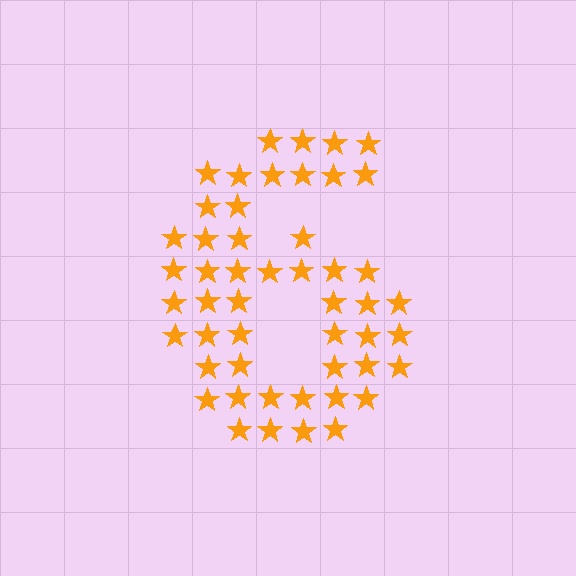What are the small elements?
The small elements are stars.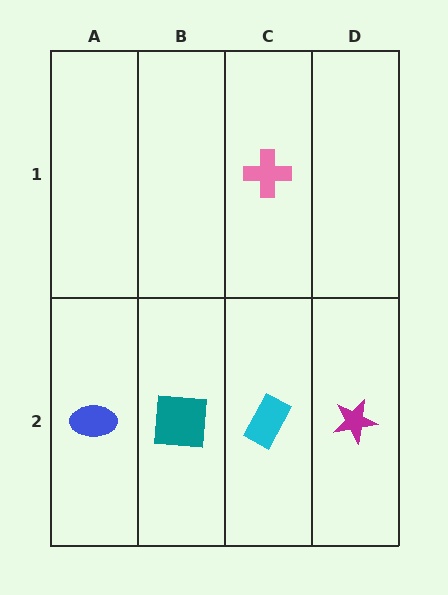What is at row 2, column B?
A teal square.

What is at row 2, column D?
A magenta star.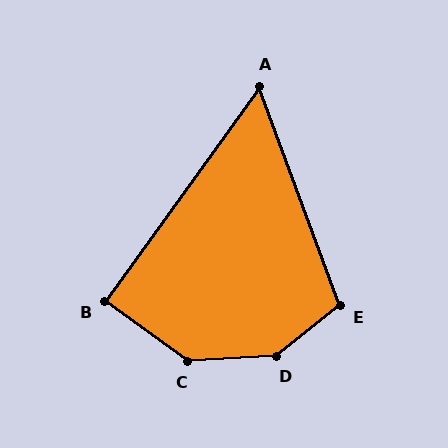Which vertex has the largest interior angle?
D, at approximately 145 degrees.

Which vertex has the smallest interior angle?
A, at approximately 56 degrees.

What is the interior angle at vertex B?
Approximately 90 degrees (approximately right).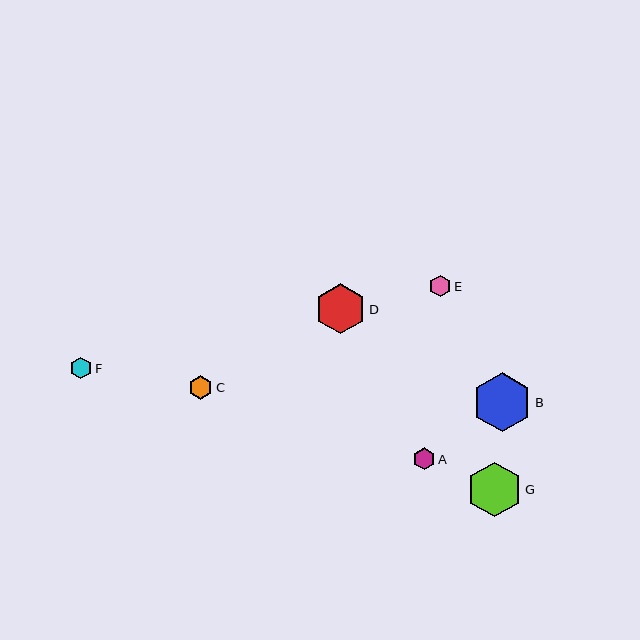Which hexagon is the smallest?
Hexagon E is the smallest with a size of approximately 21 pixels.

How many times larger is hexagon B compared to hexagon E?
Hexagon B is approximately 2.8 times the size of hexagon E.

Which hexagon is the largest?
Hexagon B is the largest with a size of approximately 59 pixels.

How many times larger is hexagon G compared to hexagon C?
Hexagon G is approximately 2.4 times the size of hexagon C.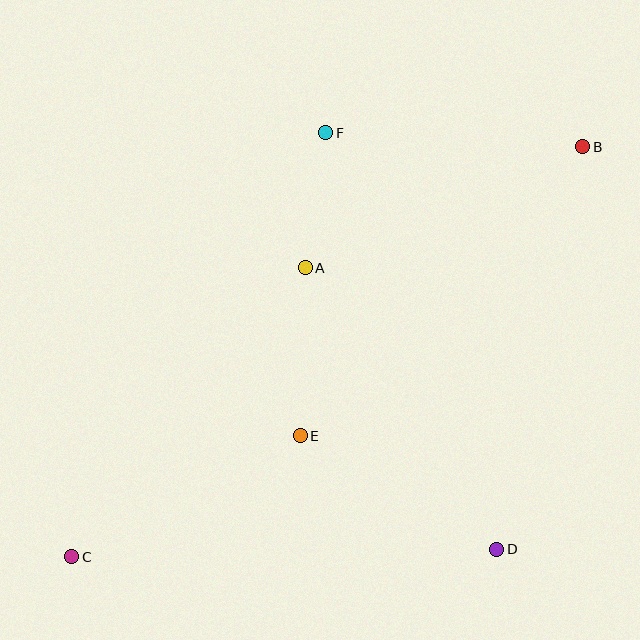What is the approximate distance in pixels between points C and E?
The distance between C and E is approximately 259 pixels.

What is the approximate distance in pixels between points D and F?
The distance between D and F is approximately 450 pixels.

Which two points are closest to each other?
Points A and F are closest to each other.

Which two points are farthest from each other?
Points B and C are farthest from each other.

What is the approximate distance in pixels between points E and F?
The distance between E and F is approximately 304 pixels.